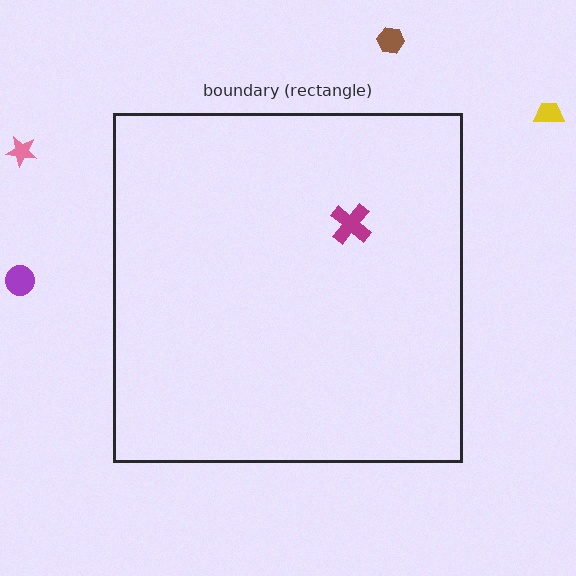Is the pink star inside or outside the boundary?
Outside.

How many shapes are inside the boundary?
1 inside, 4 outside.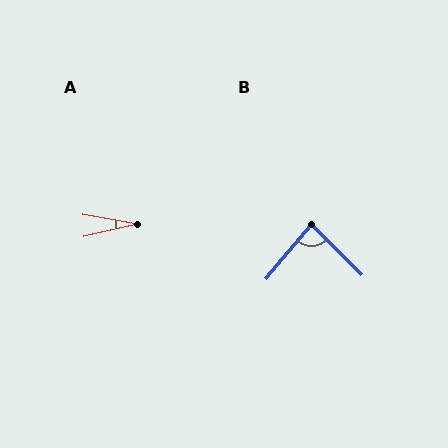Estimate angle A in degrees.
Approximately 22 degrees.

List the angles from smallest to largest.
A (22°), B (85°).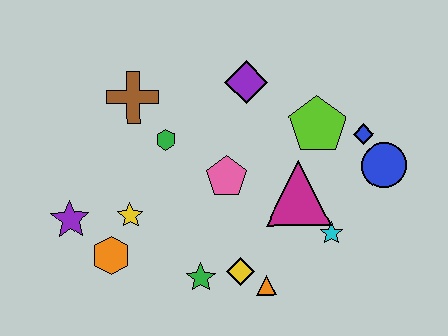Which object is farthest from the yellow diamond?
The brown cross is farthest from the yellow diamond.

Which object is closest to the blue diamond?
The blue circle is closest to the blue diamond.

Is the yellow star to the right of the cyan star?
No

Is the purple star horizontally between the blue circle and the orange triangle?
No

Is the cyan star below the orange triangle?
No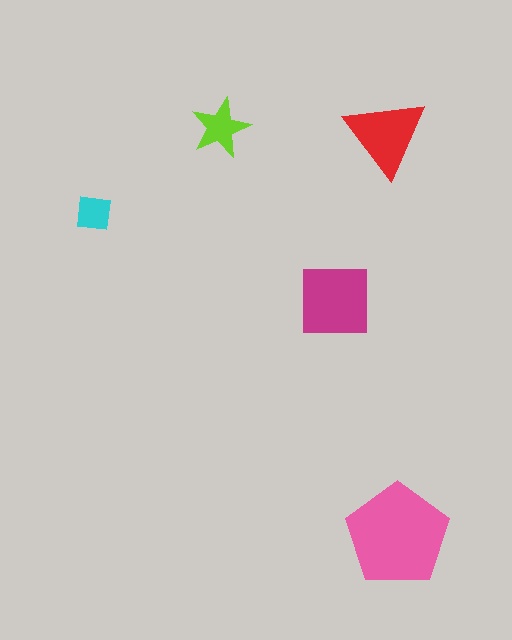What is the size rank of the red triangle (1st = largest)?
3rd.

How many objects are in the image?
There are 5 objects in the image.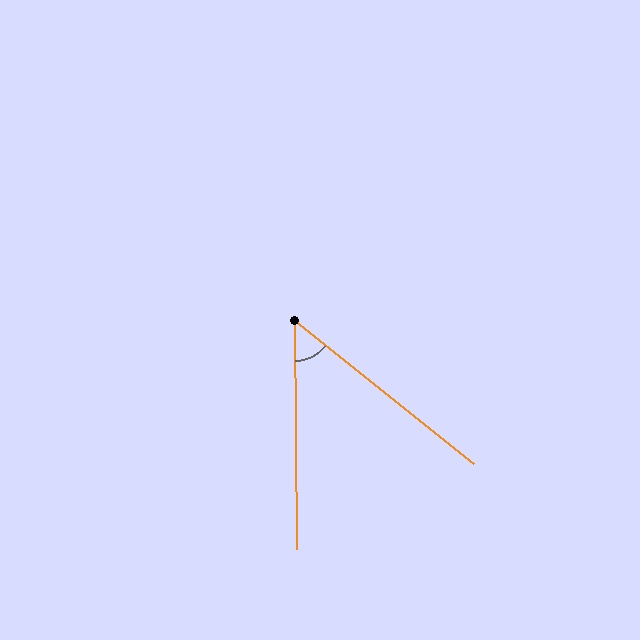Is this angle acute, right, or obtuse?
It is acute.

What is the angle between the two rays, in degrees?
Approximately 51 degrees.